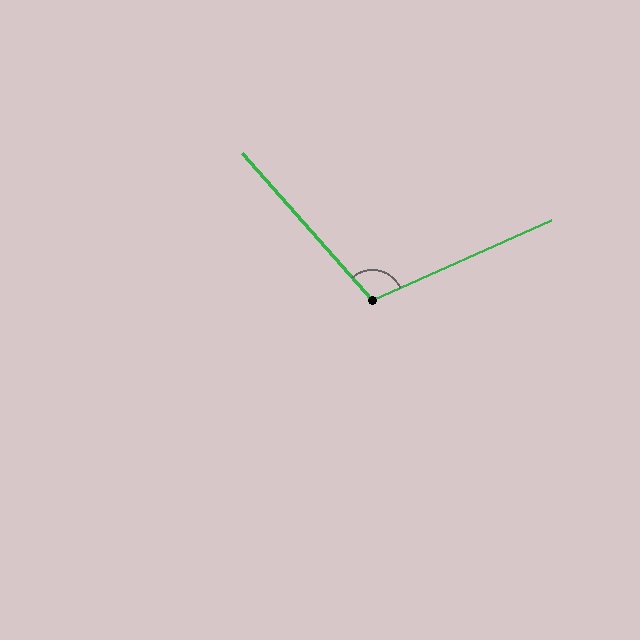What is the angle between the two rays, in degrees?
Approximately 108 degrees.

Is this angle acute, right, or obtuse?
It is obtuse.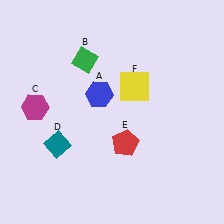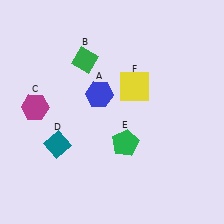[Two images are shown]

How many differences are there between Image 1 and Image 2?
There is 1 difference between the two images.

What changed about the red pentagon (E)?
In Image 1, E is red. In Image 2, it changed to green.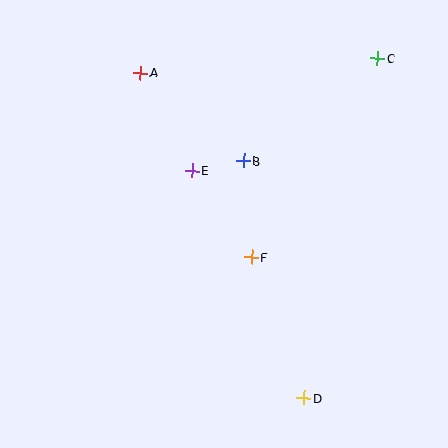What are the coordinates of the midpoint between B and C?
The midpoint between B and C is at (311, 109).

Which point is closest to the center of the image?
Point F at (251, 257) is closest to the center.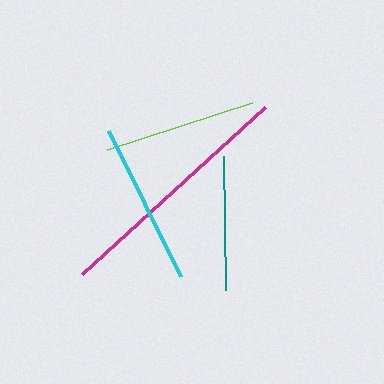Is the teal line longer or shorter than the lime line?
The lime line is longer than the teal line.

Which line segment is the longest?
The magenta line is the longest at approximately 248 pixels.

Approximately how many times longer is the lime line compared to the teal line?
The lime line is approximately 1.1 times the length of the teal line.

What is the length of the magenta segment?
The magenta segment is approximately 248 pixels long.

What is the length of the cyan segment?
The cyan segment is approximately 162 pixels long.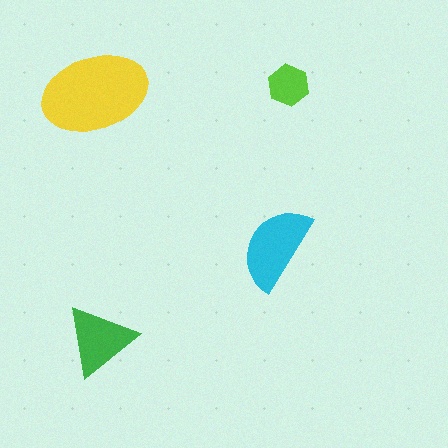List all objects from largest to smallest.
The yellow ellipse, the cyan semicircle, the green triangle, the lime hexagon.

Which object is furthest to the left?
The yellow ellipse is leftmost.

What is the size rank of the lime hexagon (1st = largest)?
4th.